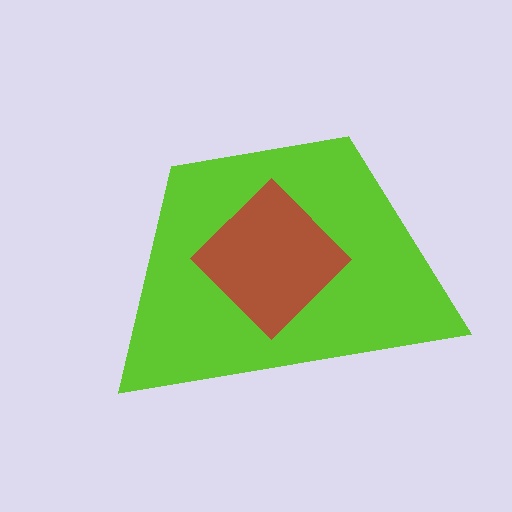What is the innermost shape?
The brown diamond.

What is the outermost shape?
The lime trapezoid.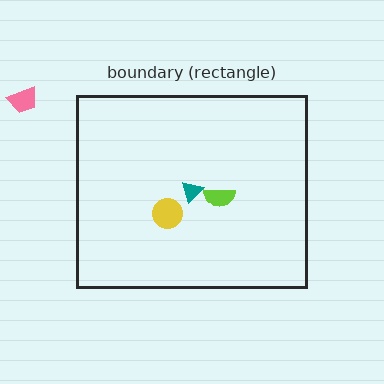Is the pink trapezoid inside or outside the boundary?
Outside.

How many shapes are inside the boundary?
3 inside, 1 outside.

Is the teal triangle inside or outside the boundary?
Inside.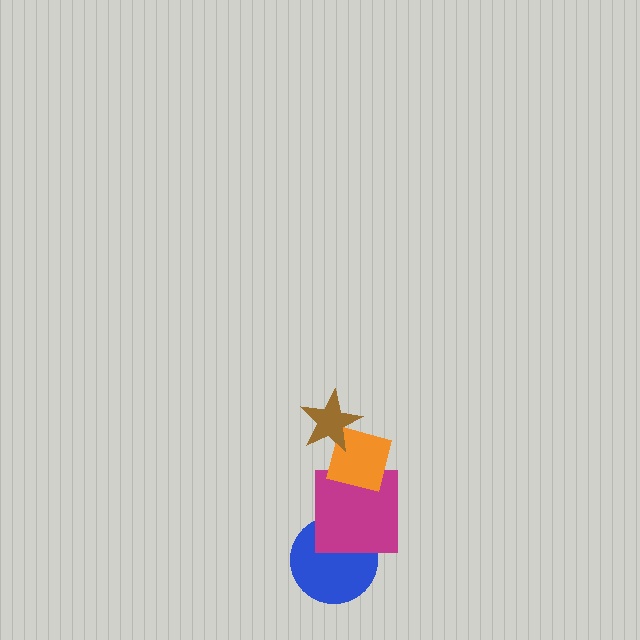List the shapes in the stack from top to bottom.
From top to bottom: the brown star, the orange square, the magenta square, the blue circle.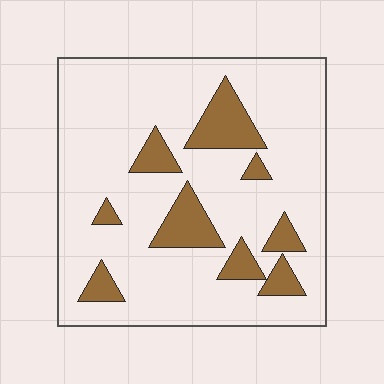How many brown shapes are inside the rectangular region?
9.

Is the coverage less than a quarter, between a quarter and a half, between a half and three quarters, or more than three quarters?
Less than a quarter.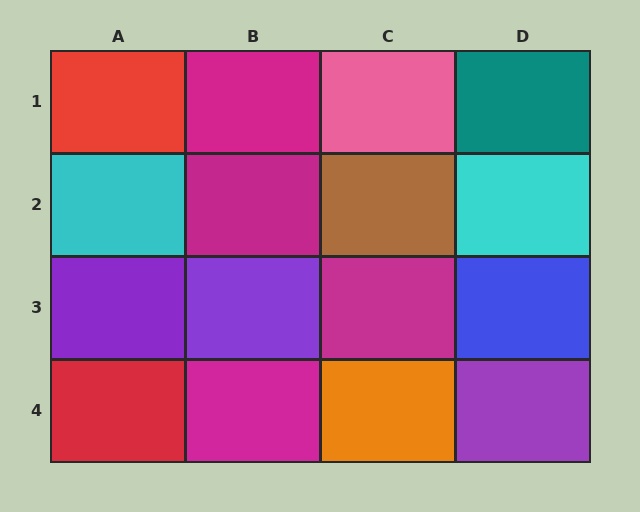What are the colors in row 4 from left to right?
Red, magenta, orange, purple.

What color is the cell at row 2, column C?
Brown.